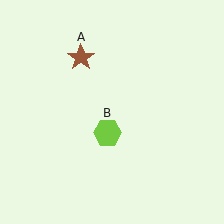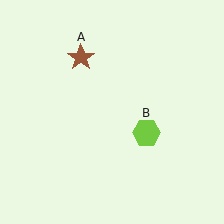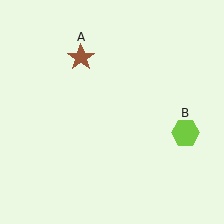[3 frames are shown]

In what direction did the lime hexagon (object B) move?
The lime hexagon (object B) moved right.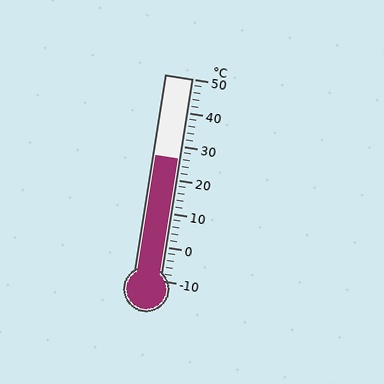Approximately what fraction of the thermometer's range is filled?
The thermometer is filled to approximately 60% of its range.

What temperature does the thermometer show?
The thermometer shows approximately 26°C.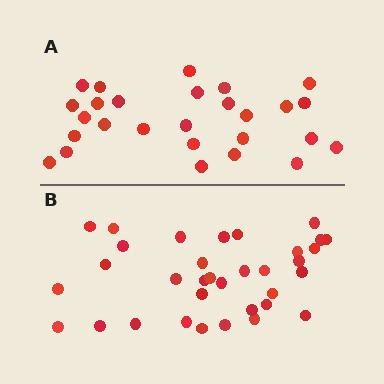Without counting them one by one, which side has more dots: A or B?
Region B (the bottom region) has more dots.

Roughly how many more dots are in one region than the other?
Region B has roughly 8 or so more dots than region A.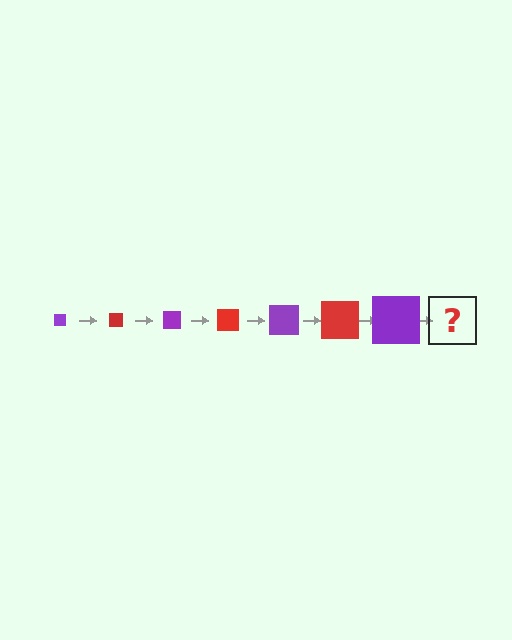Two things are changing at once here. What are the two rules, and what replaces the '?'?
The two rules are that the square grows larger each step and the color cycles through purple and red. The '?' should be a red square, larger than the previous one.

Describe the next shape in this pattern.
It should be a red square, larger than the previous one.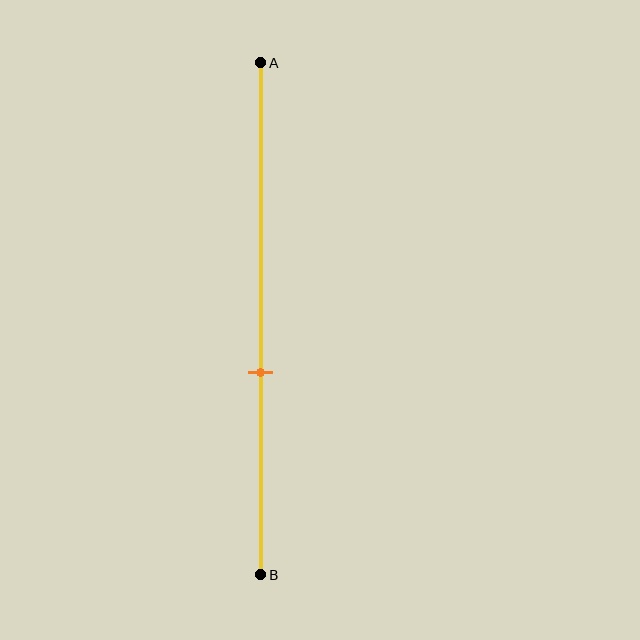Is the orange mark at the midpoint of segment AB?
No, the mark is at about 60% from A, not at the 50% midpoint.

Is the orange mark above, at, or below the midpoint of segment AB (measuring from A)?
The orange mark is below the midpoint of segment AB.